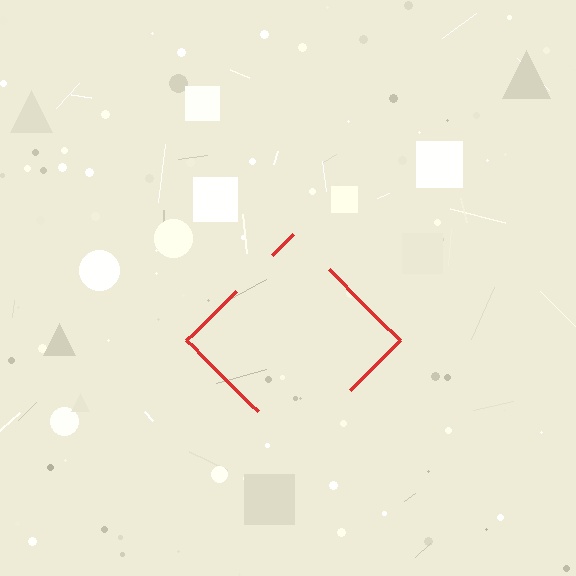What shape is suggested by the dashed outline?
The dashed outline suggests a diamond.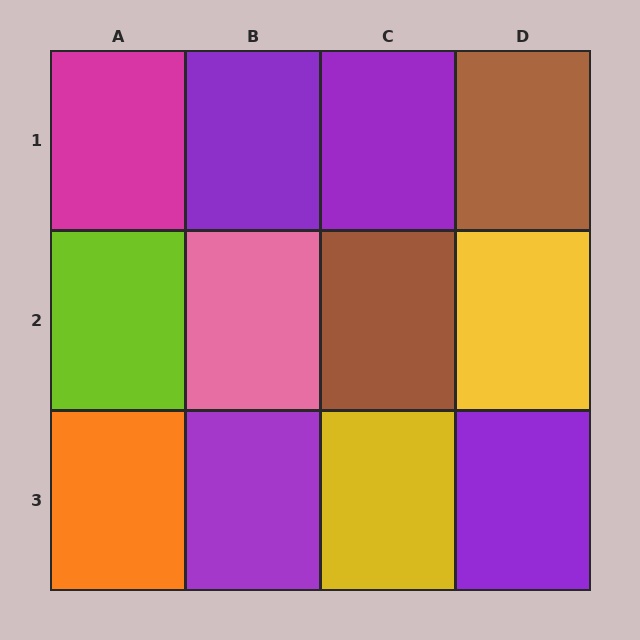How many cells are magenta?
1 cell is magenta.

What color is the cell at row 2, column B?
Pink.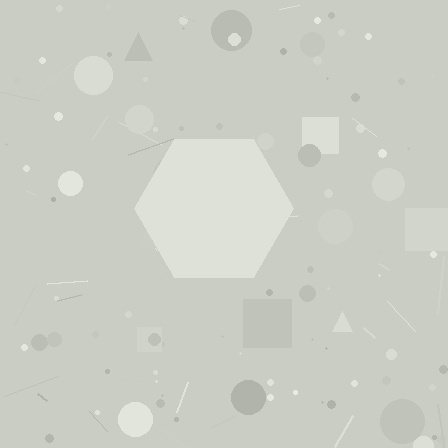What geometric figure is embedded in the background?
A hexagon is embedded in the background.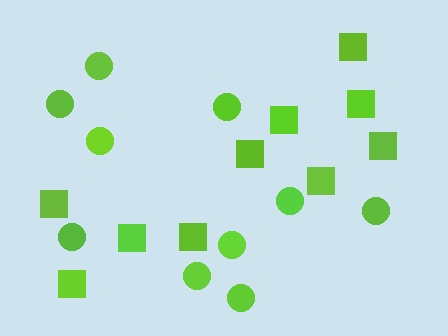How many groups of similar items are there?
There are 2 groups: one group of circles (10) and one group of squares (10).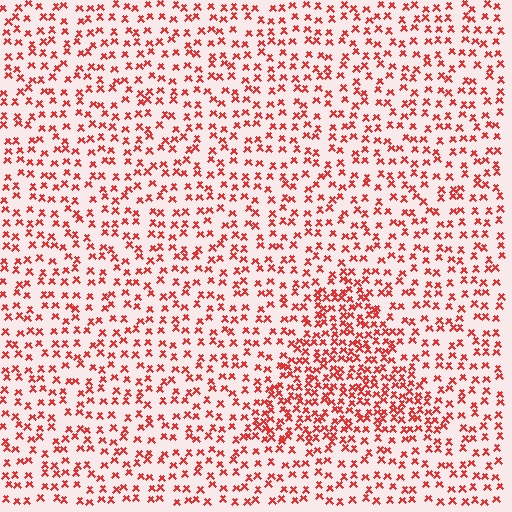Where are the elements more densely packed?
The elements are more densely packed inside the triangle boundary.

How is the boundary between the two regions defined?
The boundary is defined by a change in element density (approximately 1.9x ratio). All elements are the same color, size, and shape.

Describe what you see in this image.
The image contains small red elements arranged at two different densities. A triangle-shaped region is visible where the elements are more densely packed than the surrounding area.